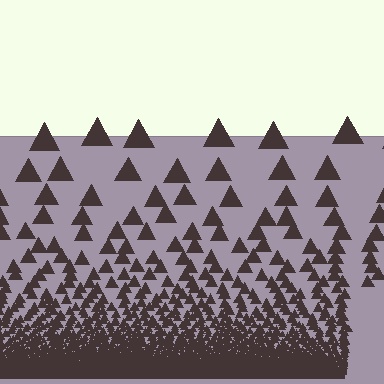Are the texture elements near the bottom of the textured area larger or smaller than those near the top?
Smaller. The gradient is inverted — elements near the bottom are smaller and denser.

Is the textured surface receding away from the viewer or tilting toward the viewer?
The surface appears to tilt toward the viewer. Texture elements get larger and sparser toward the top.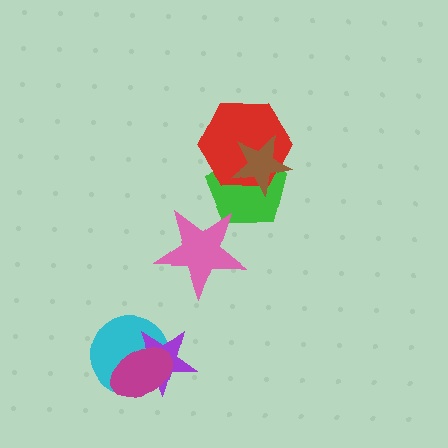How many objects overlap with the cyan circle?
2 objects overlap with the cyan circle.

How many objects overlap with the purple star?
2 objects overlap with the purple star.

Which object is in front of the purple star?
The magenta ellipse is in front of the purple star.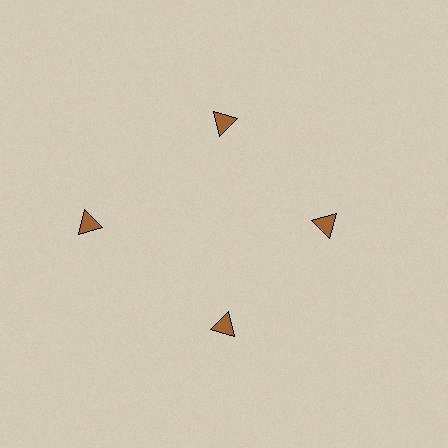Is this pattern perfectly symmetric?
No. The 4 brown triangles are arranged in a ring, but one element near the 9 o'clock position is pushed outward from the center, breaking the 4-fold rotational symmetry.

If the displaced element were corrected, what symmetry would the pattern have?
It would have 4-fold rotational symmetry — the pattern would map onto itself every 90 degrees.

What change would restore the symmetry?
The symmetry would be restored by moving it inward, back onto the ring so that all 4 triangles sit at equal angles and equal distance from the center.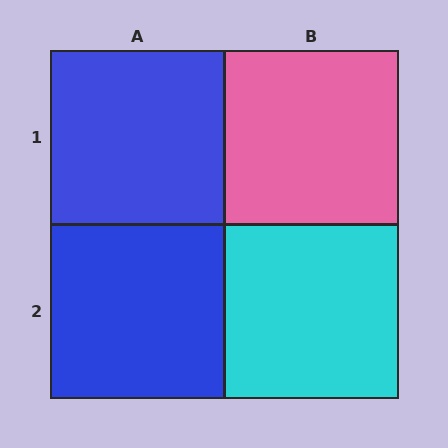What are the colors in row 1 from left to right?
Blue, pink.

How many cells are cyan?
1 cell is cyan.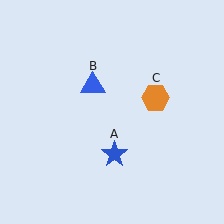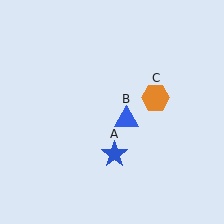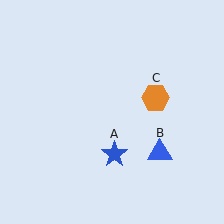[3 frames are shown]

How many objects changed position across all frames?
1 object changed position: blue triangle (object B).